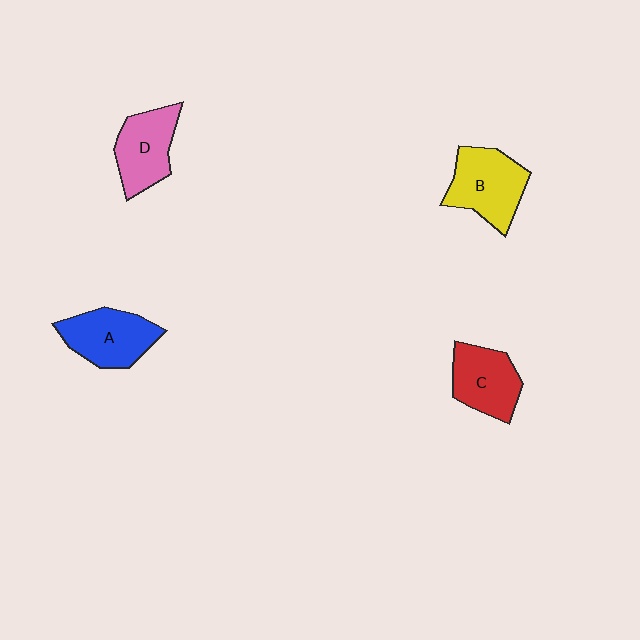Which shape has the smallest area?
Shape C (red).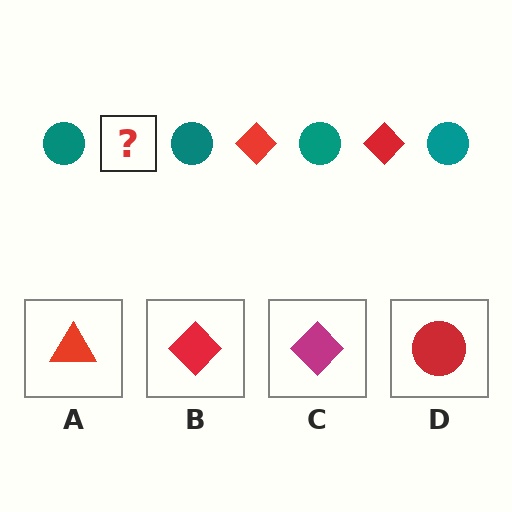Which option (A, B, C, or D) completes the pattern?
B.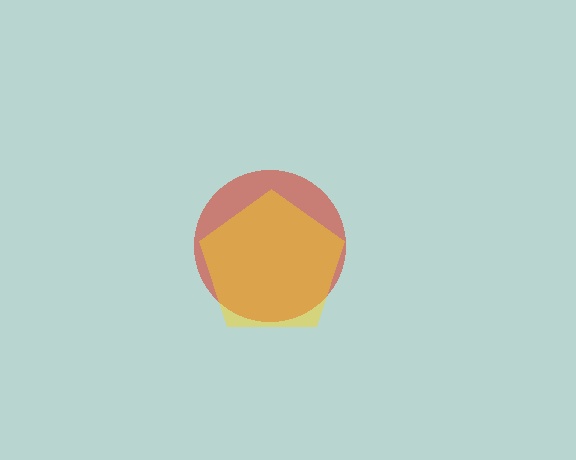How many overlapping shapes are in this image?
There are 2 overlapping shapes in the image.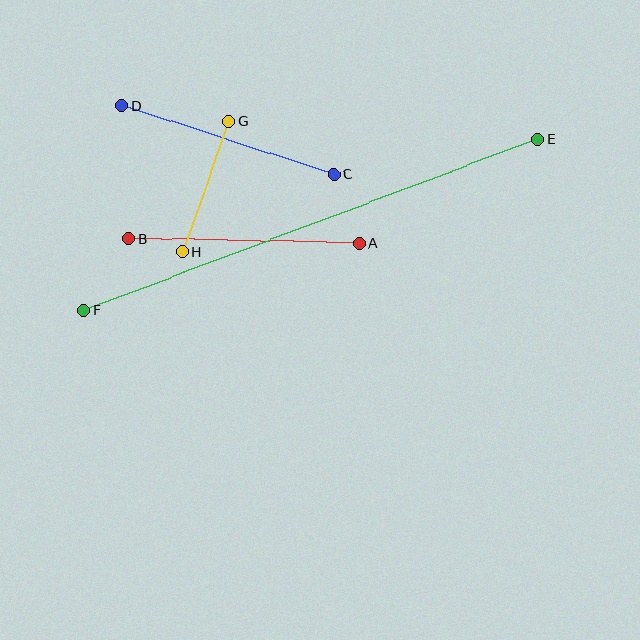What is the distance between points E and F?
The distance is approximately 486 pixels.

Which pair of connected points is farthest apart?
Points E and F are farthest apart.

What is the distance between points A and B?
The distance is approximately 230 pixels.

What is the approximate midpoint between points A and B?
The midpoint is at approximately (244, 241) pixels.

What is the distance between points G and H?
The distance is approximately 139 pixels.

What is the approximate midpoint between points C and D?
The midpoint is at approximately (228, 140) pixels.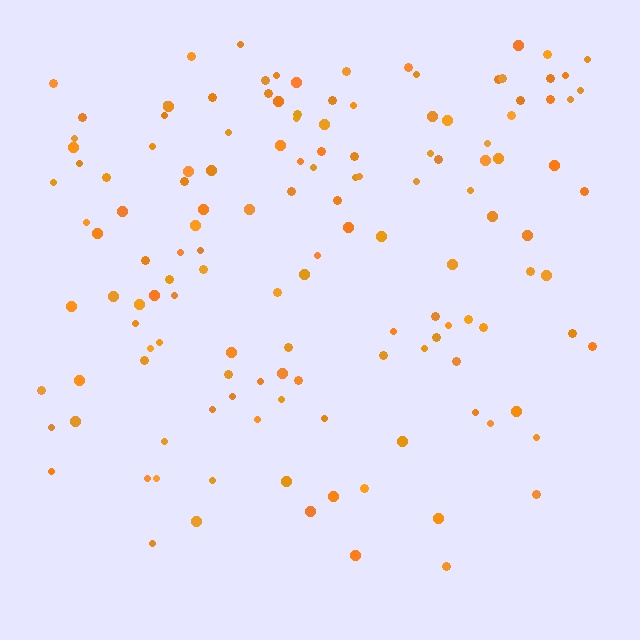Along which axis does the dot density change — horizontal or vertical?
Vertical.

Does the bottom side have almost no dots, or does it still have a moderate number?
Still a moderate number, just noticeably fewer than the top.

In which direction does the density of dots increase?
From bottom to top, with the top side densest.